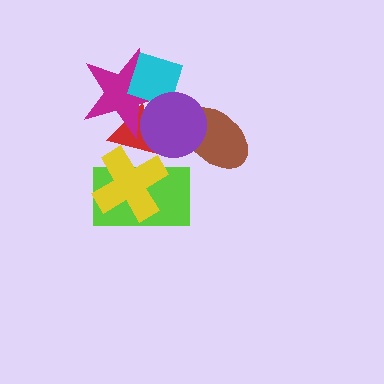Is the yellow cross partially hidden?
No, no other shape covers it.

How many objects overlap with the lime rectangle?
2 objects overlap with the lime rectangle.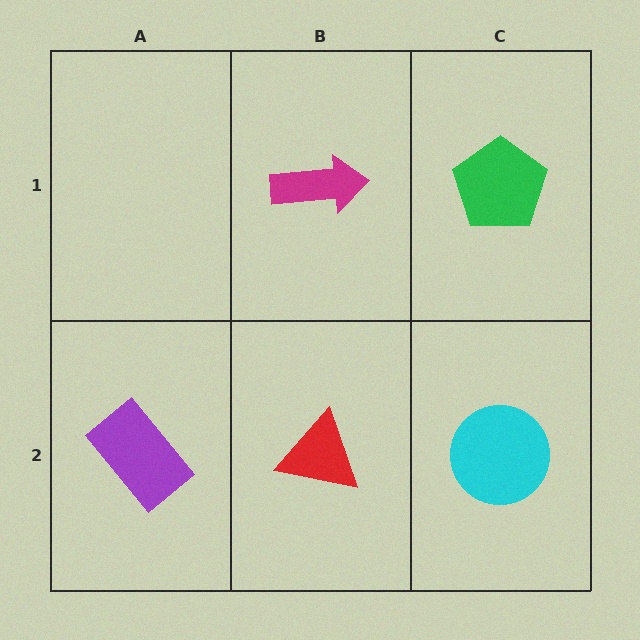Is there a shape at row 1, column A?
No, that cell is empty.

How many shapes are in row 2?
3 shapes.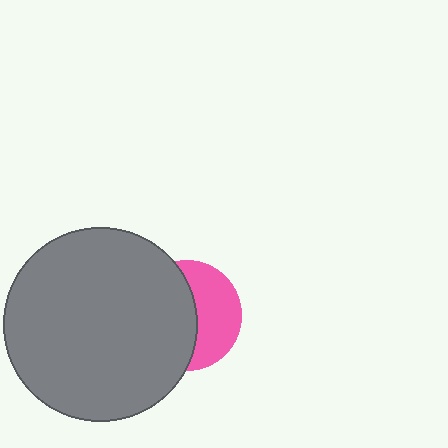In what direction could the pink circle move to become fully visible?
The pink circle could move right. That would shift it out from behind the gray circle entirely.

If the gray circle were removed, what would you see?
You would see the complete pink circle.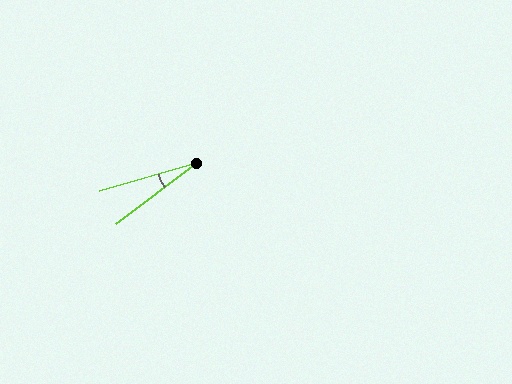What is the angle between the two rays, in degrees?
Approximately 21 degrees.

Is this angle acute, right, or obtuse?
It is acute.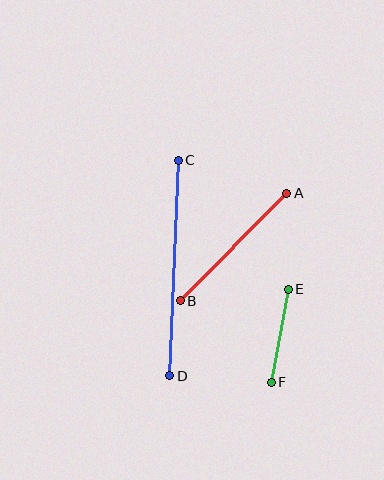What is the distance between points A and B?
The distance is approximately 151 pixels.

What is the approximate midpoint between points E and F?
The midpoint is at approximately (280, 336) pixels.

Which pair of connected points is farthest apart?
Points C and D are farthest apart.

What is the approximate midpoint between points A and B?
The midpoint is at approximately (233, 247) pixels.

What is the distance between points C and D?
The distance is approximately 216 pixels.